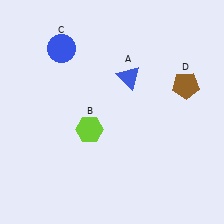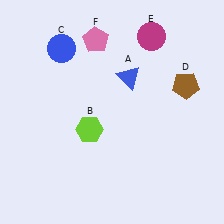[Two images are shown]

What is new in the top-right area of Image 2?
A magenta circle (E) was added in the top-right area of Image 2.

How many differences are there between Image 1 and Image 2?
There are 2 differences between the two images.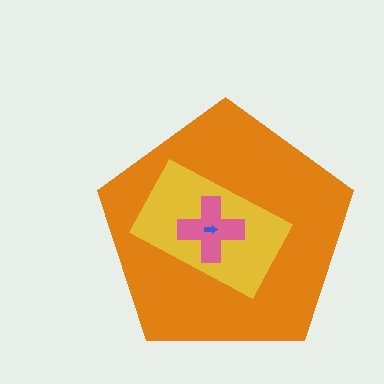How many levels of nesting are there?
4.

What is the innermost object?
The blue arrow.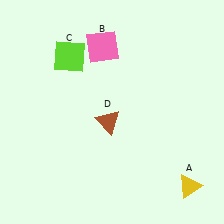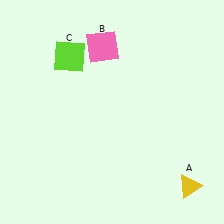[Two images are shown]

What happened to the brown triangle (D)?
The brown triangle (D) was removed in Image 2. It was in the bottom-left area of Image 1.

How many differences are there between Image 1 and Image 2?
There is 1 difference between the two images.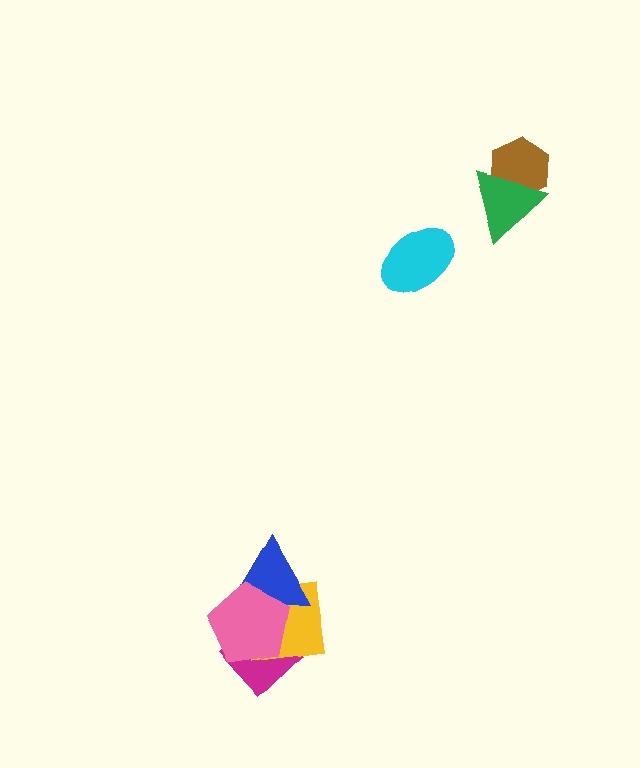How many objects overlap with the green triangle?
1 object overlaps with the green triangle.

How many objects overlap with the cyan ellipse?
0 objects overlap with the cyan ellipse.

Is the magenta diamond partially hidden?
Yes, it is partially covered by another shape.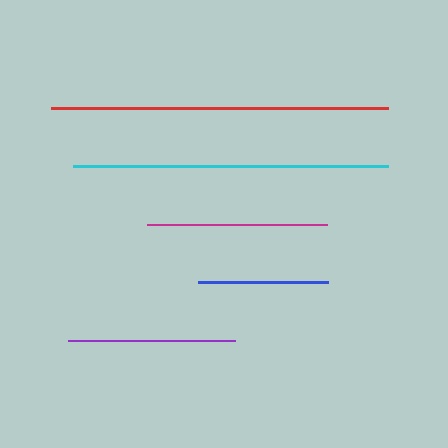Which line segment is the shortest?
The blue line is the shortest at approximately 130 pixels.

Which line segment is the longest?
The red line is the longest at approximately 338 pixels.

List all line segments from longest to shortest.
From longest to shortest: red, cyan, magenta, purple, blue.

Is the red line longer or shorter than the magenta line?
The red line is longer than the magenta line.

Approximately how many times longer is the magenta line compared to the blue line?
The magenta line is approximately 1.4 times the length of the blue line.